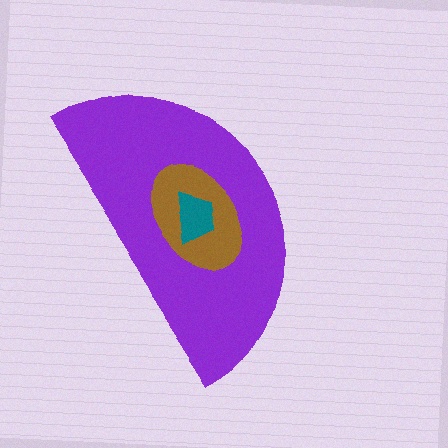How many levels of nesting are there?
3.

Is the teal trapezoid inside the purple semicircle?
Yes.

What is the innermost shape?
The teal trapezoid.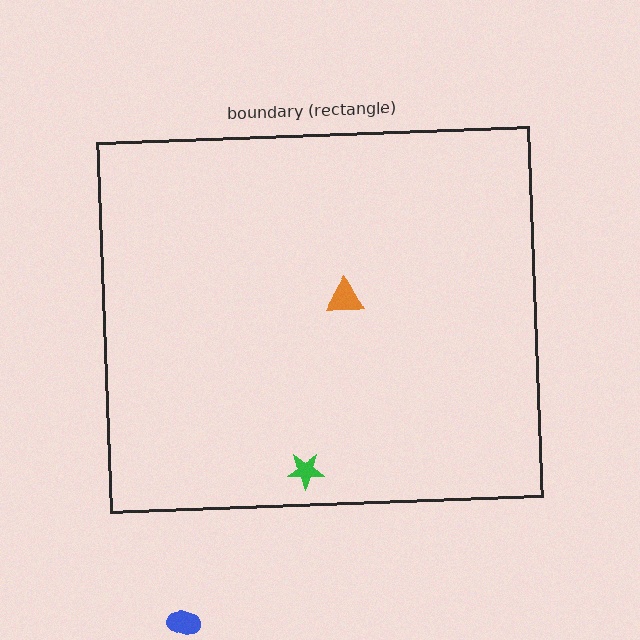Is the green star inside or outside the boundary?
Inside.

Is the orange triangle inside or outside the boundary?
Inside.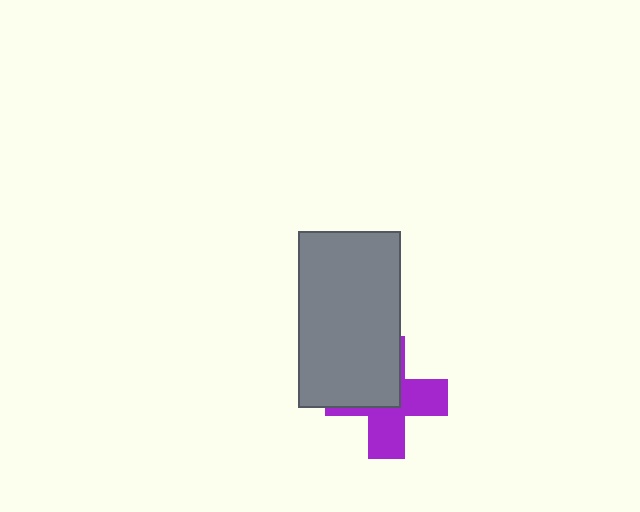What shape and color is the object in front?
The object in front is a gray rectangle.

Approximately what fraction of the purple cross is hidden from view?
Roughly 47% of the purple cross is hidden behind the gray rectangle.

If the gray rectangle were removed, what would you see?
You would see the complete purple cross.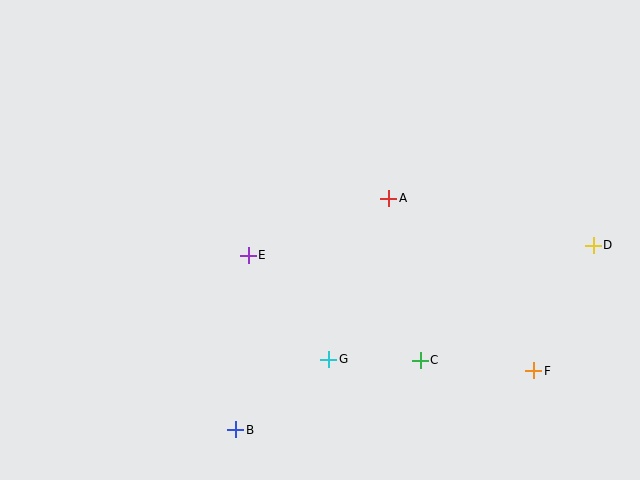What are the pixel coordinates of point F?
Point F is at (534, 371).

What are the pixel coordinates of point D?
Point D is at (593, 245).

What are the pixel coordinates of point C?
Point C is at (420, 360).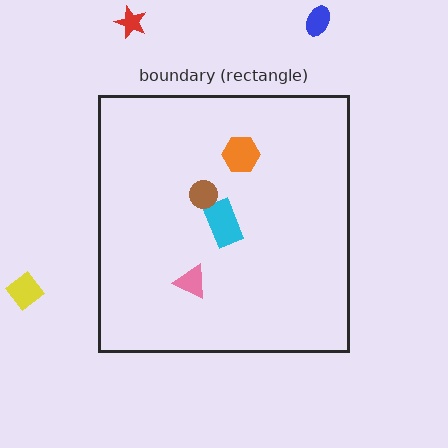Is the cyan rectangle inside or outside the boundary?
Inside.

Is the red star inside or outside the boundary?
Outside.